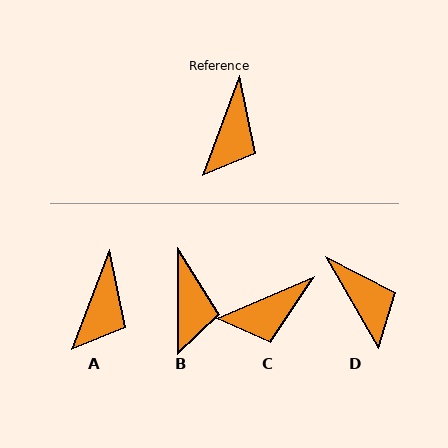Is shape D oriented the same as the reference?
No, it is off by about 51 degrees.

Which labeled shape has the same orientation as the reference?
A.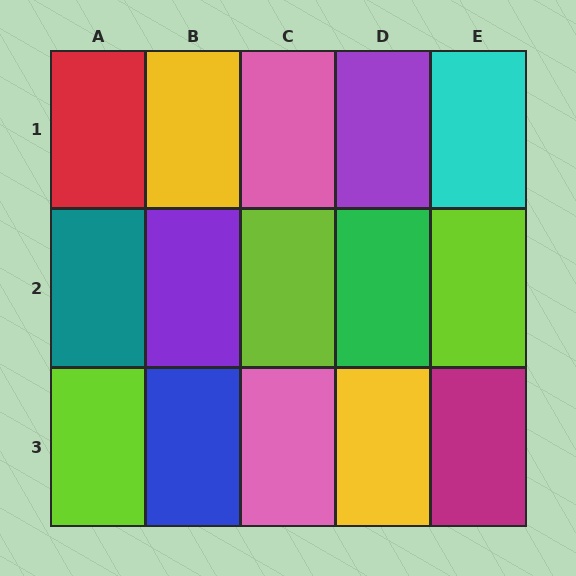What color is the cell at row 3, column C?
Pink.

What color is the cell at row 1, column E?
Cyan.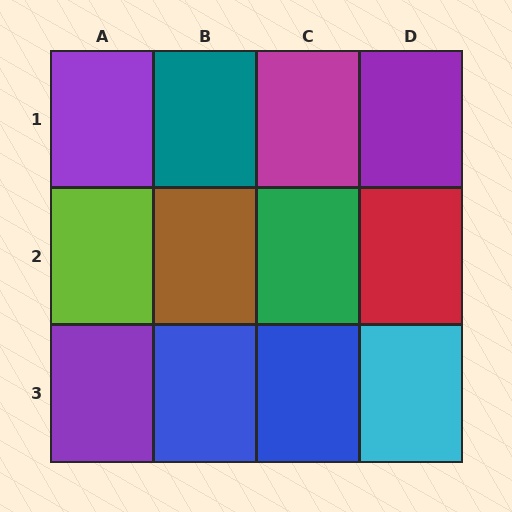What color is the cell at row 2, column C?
Green.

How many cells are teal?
1 cell is teal.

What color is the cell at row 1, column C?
Magenta.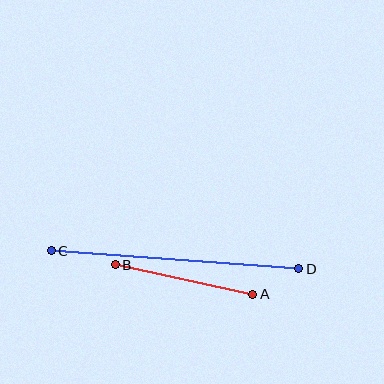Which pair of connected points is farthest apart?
Points C and D are farthest apart.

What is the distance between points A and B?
The distance is approximately 140 pixels.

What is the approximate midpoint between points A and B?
The midpoint is at approximately (184, 280) pixels.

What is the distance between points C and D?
The distance is approximately 248 pixels.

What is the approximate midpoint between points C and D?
The midpoint is at approximately (175, 260) pixels.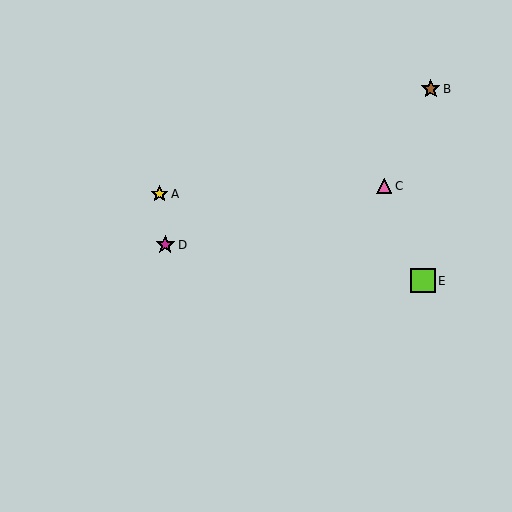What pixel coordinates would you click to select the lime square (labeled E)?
Click at (423, 281) to select the lime square E.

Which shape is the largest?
The lime square (labeled E) is the largest.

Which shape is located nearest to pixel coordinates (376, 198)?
The pink triangle (labeled C) at (384, 186) is nearest to that location.